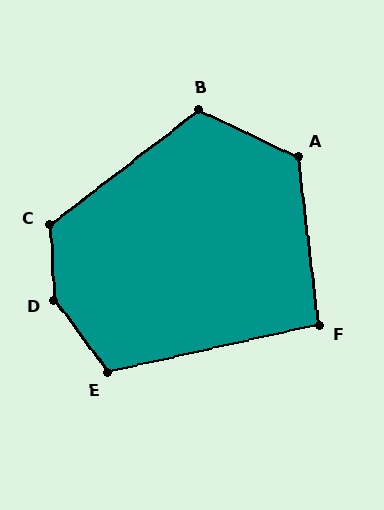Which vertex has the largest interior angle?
D, at approximately 147 degrees.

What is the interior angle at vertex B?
Approximately 117 degrees (obtuse).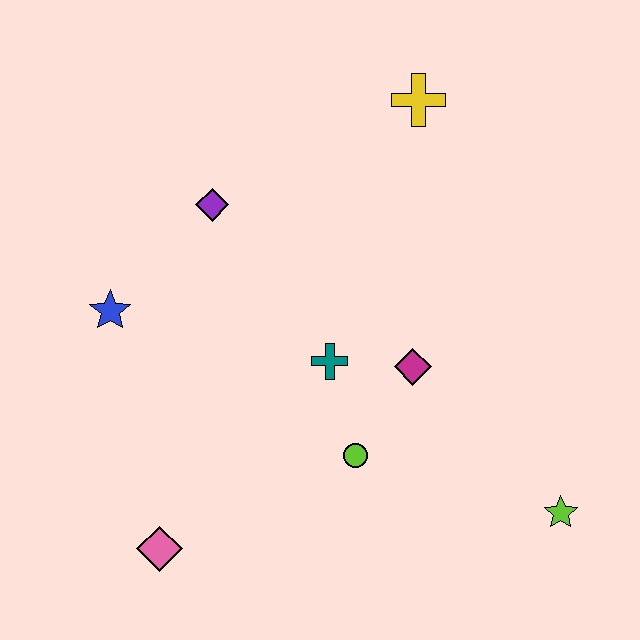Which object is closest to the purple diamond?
The blue star is closest to the purple diamond.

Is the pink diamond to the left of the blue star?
No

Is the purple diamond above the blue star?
Yes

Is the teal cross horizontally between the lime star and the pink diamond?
Yes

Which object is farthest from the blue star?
The lime star is farthest from the blue star.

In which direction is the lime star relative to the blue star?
The lime star is to the right of the blue star.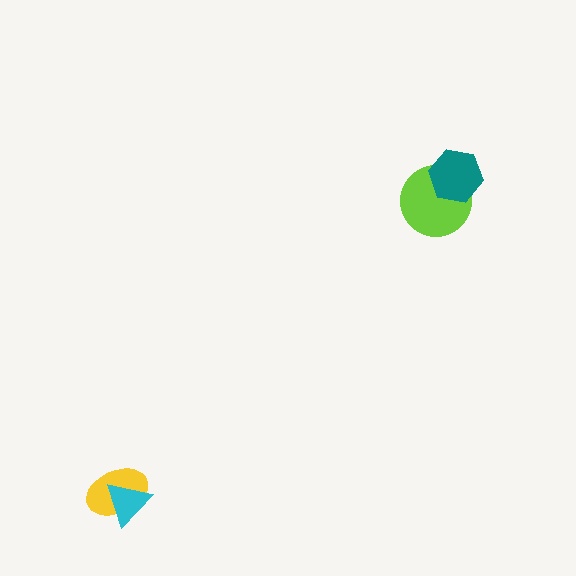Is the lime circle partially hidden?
Yes, it is partially covered by another shape.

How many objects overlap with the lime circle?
1 object overlaps with the lime circle.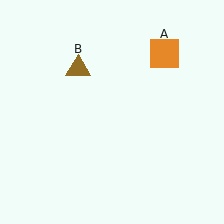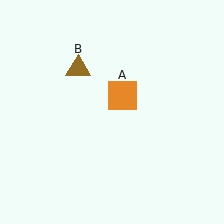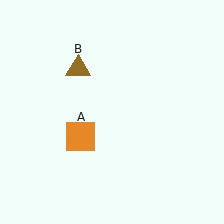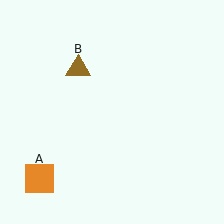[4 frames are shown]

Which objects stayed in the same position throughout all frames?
Brown triangle (object B) remained stationary.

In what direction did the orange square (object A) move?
The orange square (object A) moved down and to the left.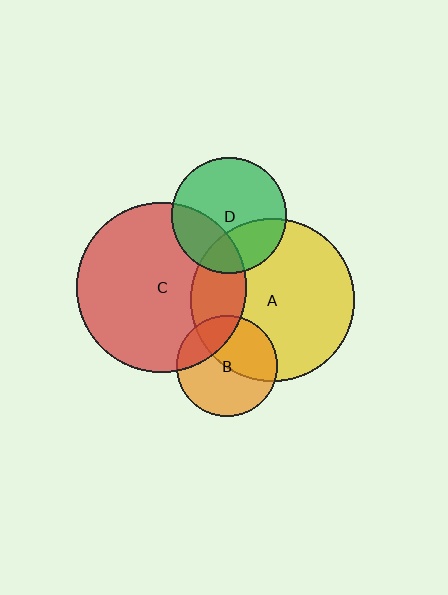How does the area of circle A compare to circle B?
Approximately 2.6 times.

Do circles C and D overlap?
Yes.